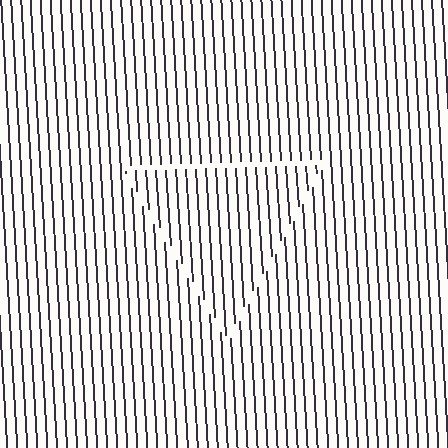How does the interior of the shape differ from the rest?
The interior of the shape contains the same grating, shifted by half a period — the contour is defined by the phase discontinuity where line-ends from the inner and outer gratings abut.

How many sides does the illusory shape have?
3 sides — the line-ends trace a triangle.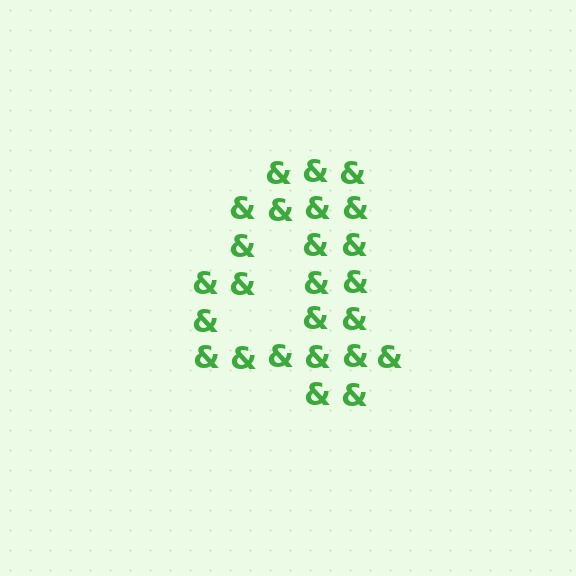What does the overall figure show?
The overall figure shows the digit 4.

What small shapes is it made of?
It is made of small ampersands.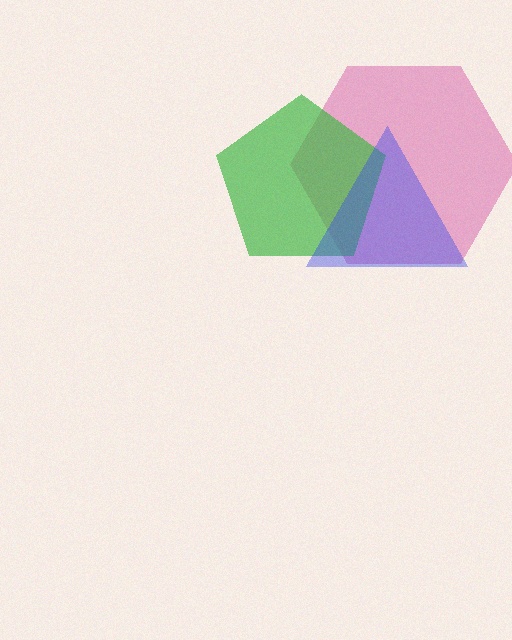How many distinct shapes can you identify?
There are 3 distinct shapes: a pink hexagon, a green pentagon, a blue triangle.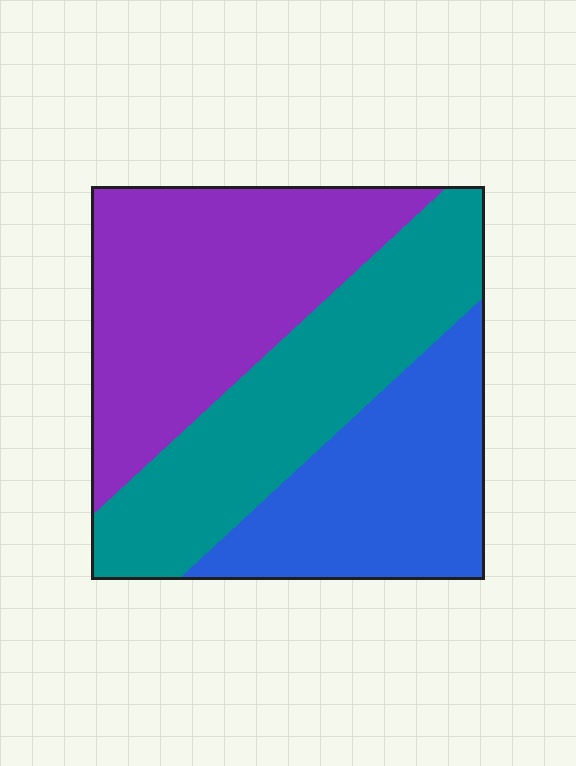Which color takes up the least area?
Blue, at roughly 30%.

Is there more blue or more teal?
Teal.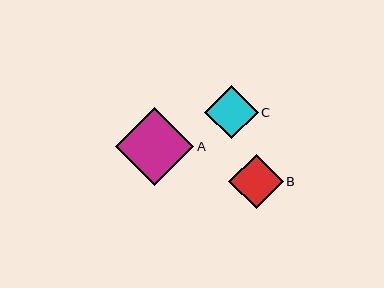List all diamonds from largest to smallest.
From largest to smallest: A, B, C.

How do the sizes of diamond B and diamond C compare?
Diamond B and diamond C are approximately the same size.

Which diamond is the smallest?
Diamond C is the smallest with a size of approximately 53 pixels.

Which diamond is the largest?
Diamond A is the largest with a size of approximately 78 pixels.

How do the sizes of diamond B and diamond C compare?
Diamond B and diamond C are approximately the same size.